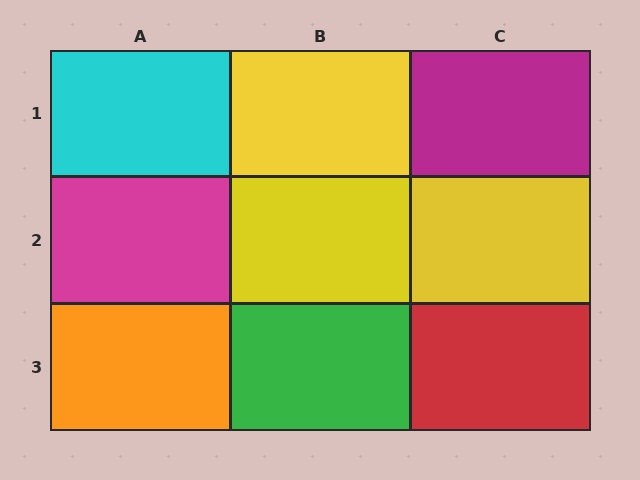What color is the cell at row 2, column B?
Yellow.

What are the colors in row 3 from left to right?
Orange, green, red.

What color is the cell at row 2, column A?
Magenta.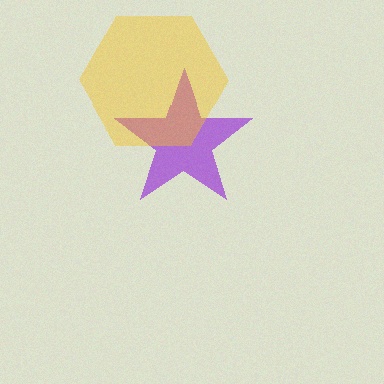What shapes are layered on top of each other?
The layered shapes are: a purple star, a yellow hexagon.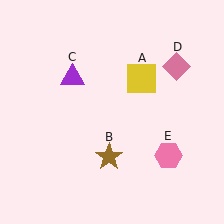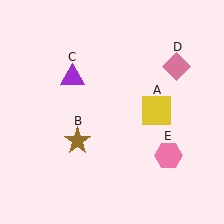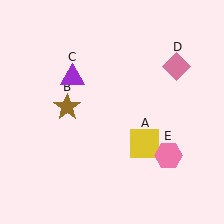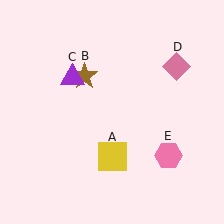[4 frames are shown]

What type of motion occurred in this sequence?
The yellow square (object A), brown star (object B) rotated clockwise around the center of the scene.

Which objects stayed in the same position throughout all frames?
Purple triangle (object C) and pink diamond (object D) and pink hexagon (object E) remained stationary.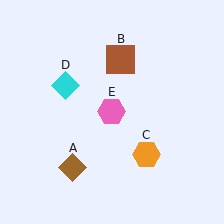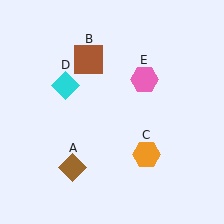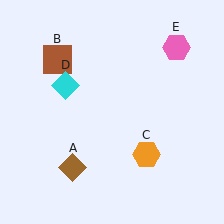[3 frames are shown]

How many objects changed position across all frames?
2 objects changed position: brown square (object B), pink hexagon (object E).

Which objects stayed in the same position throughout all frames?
Brown diamond (object A) and orange hexagon (object C) and cyan diamond (object D) remained stationary.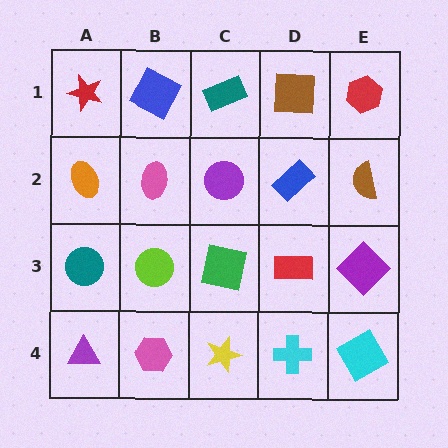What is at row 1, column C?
A teal rectangle.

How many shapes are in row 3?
5 shapes.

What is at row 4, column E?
A cyan square.